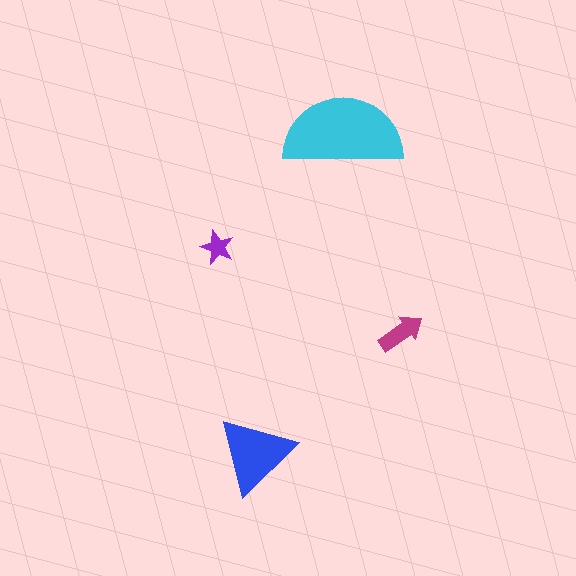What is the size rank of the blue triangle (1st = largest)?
2nd.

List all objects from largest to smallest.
The cyan semicircle, the blue triangle, the magenta arrow, the purple star.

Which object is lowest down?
The blue triangle is bottommost.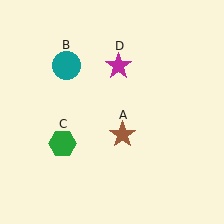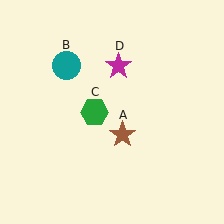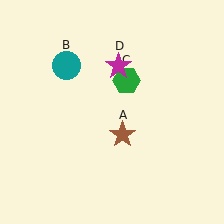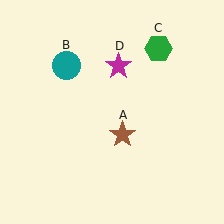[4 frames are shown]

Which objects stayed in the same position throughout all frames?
Brown star (object A) and teal circle (object B) and magenta star (object D) remained stationary.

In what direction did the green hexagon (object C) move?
The green hexagon (object C) moved up and to the right.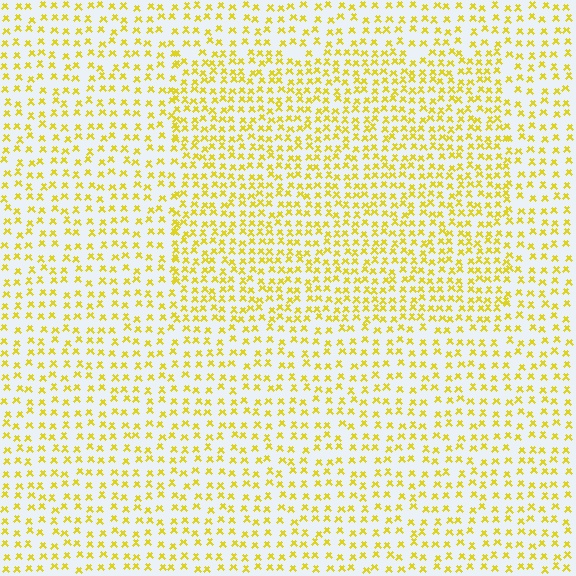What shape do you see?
I see a rectangle.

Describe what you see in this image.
The image contains small yellow elements arranged at two different densities. A rectangle-shaped region is visible where the elements are more densely packed than the surrounding area.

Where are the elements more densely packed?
The elements are more densely packed inside the rectangle boundary.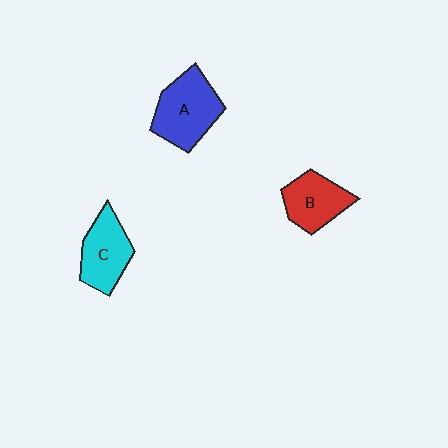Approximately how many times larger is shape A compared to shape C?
Approximately 1.2 times.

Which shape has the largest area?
Shape A (blue).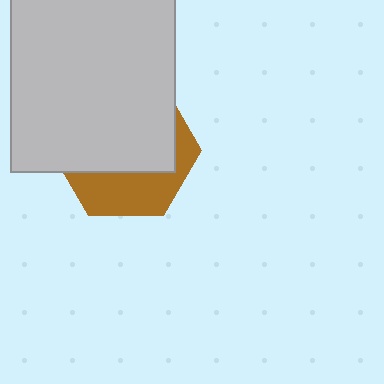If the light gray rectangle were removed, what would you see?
You would see the complete brown hexagon.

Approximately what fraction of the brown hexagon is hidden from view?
Roughly 65% of the brown hexagon is hidden behind the light gray rectangle.